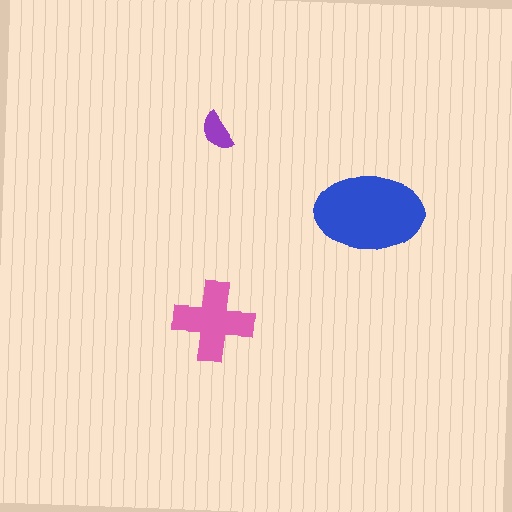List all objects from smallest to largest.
The purple semicircle, the pink cross, the blue ellipse.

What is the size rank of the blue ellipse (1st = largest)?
1st.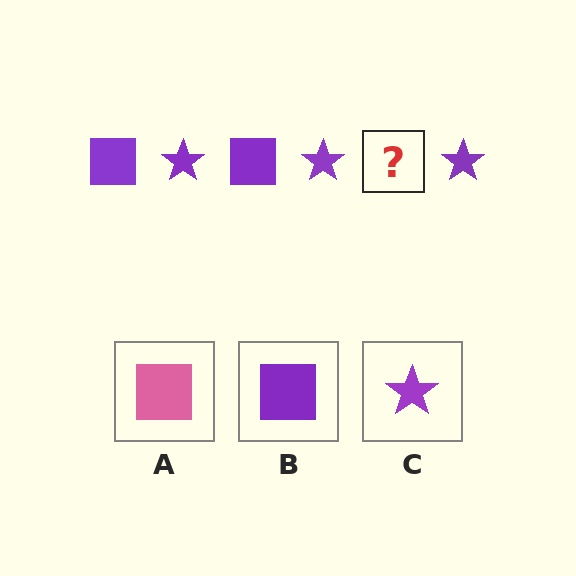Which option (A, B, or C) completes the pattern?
B.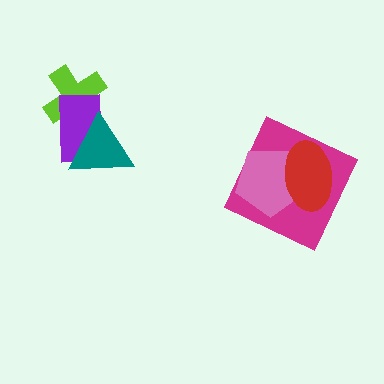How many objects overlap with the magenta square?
2 objects overlap with the magenta square.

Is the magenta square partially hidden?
Yes, it is partially covered by another shape.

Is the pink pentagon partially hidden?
Yes, it is partially covered by another shape.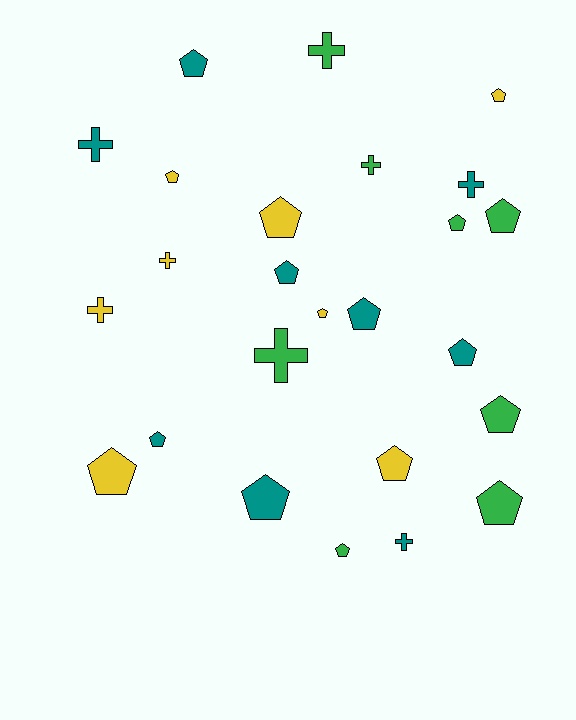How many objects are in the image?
There are 25 objects.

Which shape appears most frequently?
Pentagon, with 17 objects.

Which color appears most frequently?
Teal, with 9 objects.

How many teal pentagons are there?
There are 6 teal pentagons.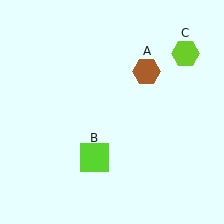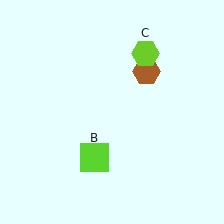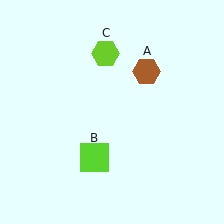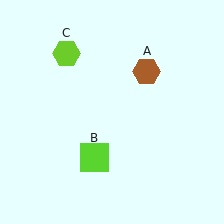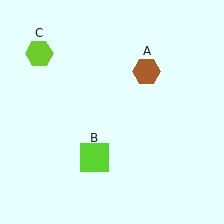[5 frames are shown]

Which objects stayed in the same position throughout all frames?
Brown hexagon (object A) and lime square (object B) remained stationary.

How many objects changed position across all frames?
1 object changed position: lime hexagon (object C).